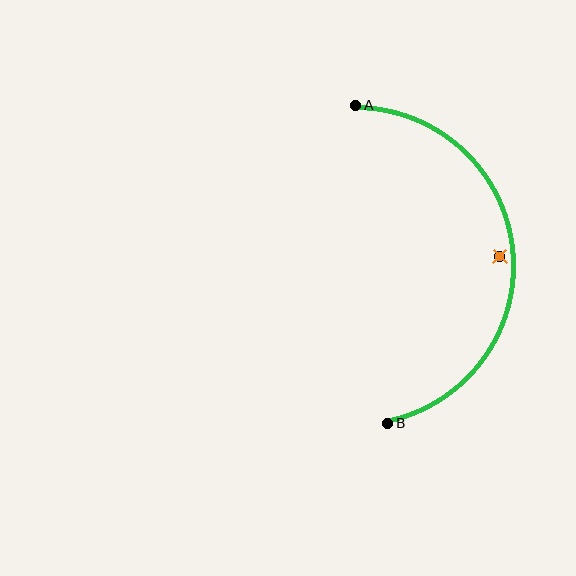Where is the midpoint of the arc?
The arc midpoint is the point on the curve farthest from the straight line joining A and B. It sits to the right of that line.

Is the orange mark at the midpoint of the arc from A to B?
No — the orange mark does not lie on the arc at all. It sits slightly inside the curve.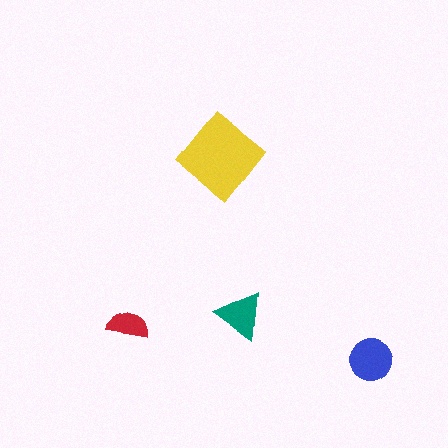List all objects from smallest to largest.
The red semicircle, the teal triangle, the blue circle, the yellow diamond.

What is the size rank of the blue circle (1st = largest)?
2nd.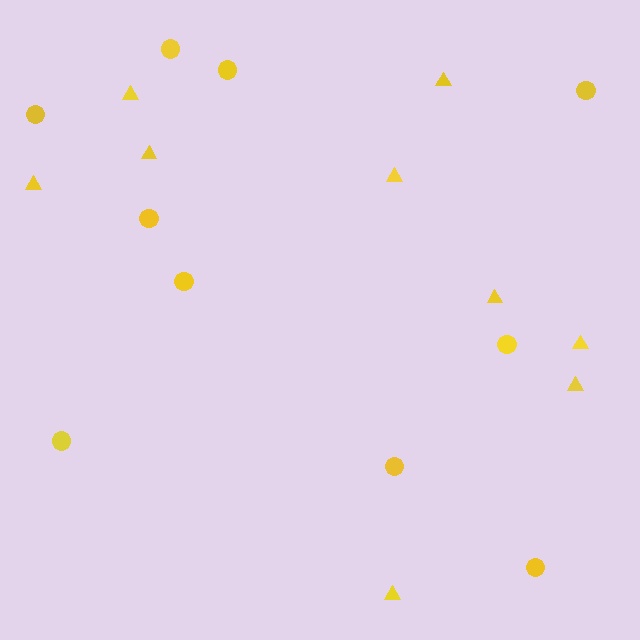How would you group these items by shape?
There are 2 groups: one group of triangles (9) and one group of circles (10).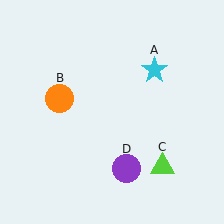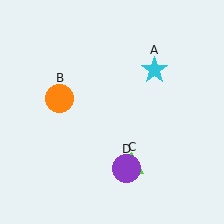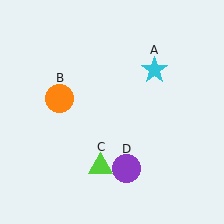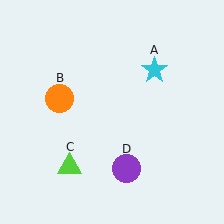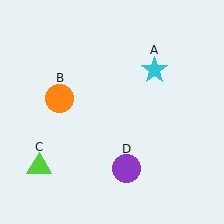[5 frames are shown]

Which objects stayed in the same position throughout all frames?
Cyan star (object A) and orange circle (object B) and purple circle (object D) remained stationary.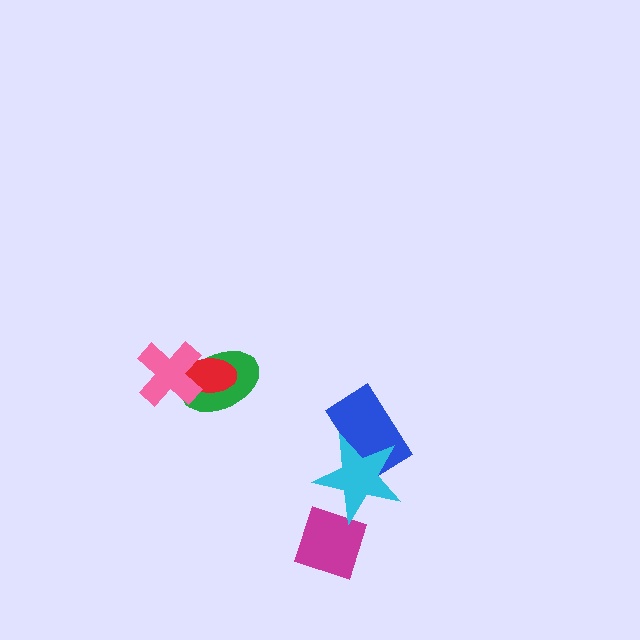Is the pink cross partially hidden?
No, no other shape covers it.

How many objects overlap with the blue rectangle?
1 object overlaps with the blue rectangle.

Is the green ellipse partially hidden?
Yes, it is partially covered by another shape.